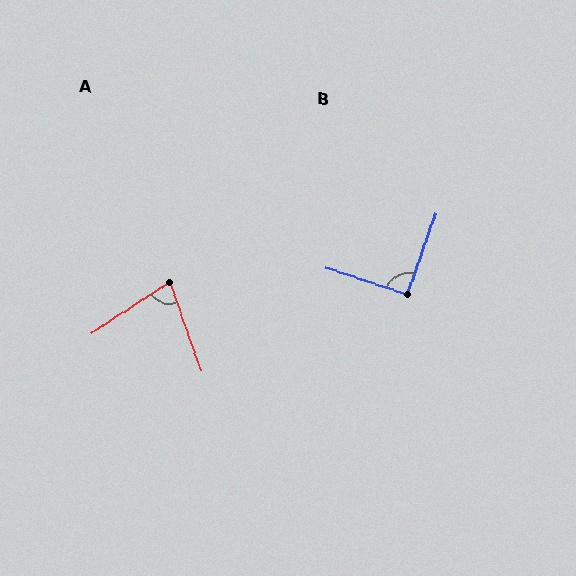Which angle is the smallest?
A, at approximately 76 degrees.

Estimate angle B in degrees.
Approximately 92 degrees.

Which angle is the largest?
B, at approximately 92 degrees.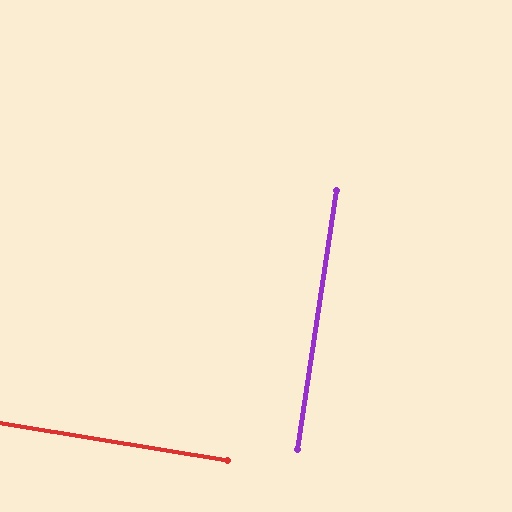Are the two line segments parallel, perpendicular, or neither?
Perpendicular — they meet at approximately 89°.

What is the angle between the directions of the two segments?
Approximately 89 degrees.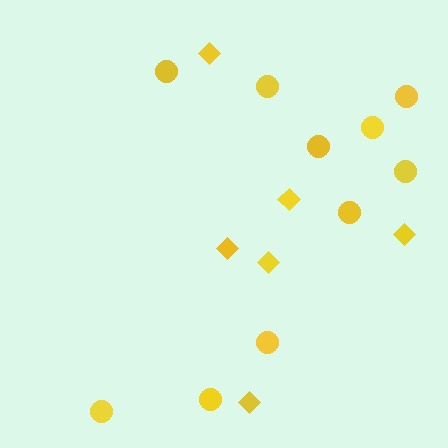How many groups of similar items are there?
There are 2 groups: one group of diamonds (6) and one group of circles (10).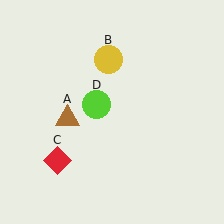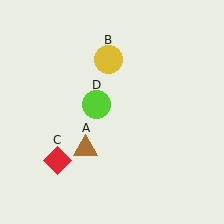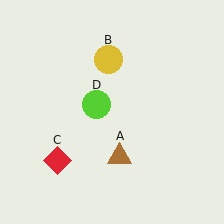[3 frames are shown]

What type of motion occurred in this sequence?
The brown triangle (object A) rotated counterclockwise around the center of the scene.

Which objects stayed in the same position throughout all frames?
Yellow circle (object B) and red diamond (object C) and lime circle (object D) remained stationary.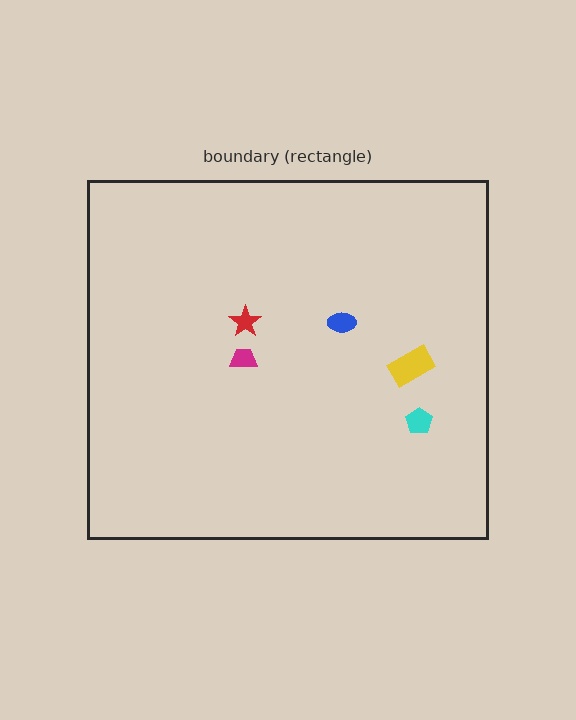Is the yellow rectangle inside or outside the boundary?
Inside.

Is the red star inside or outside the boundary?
Inside.